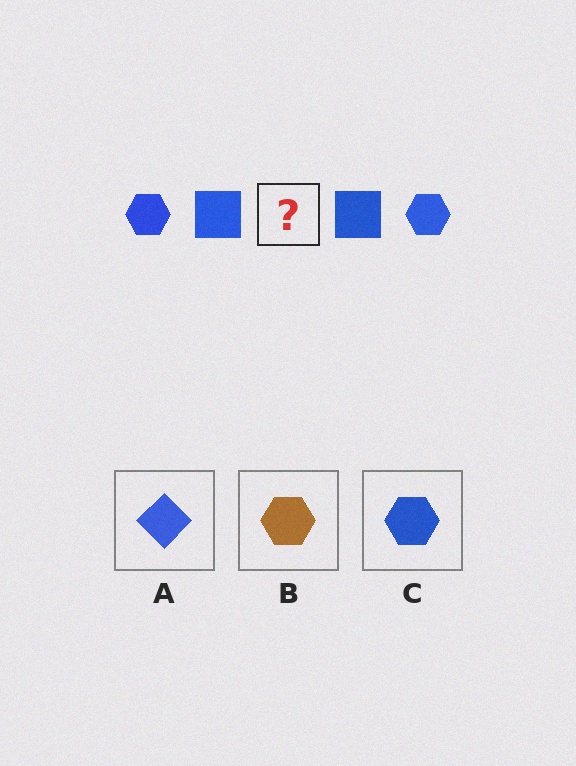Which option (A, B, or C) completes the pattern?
C.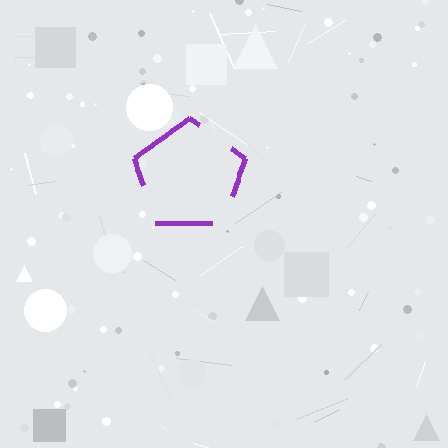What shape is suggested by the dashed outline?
The dashed outline suggests a pentagon.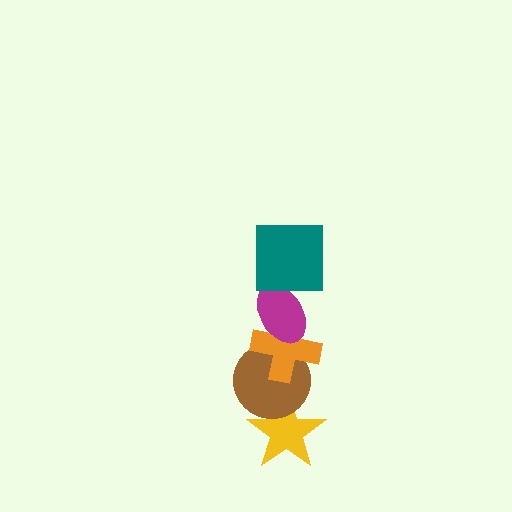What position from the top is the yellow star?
The yellow star is 5th from the top.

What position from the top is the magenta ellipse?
The magenta ellipse is 2nd from the top.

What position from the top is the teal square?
The teal square is 1st from the top.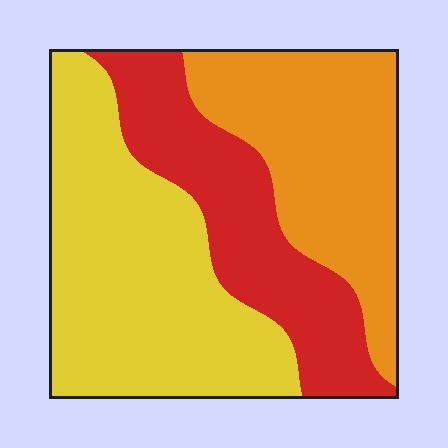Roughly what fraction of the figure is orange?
Orange covers about 30% of the figure.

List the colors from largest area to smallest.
From largest to smallest: yellow, orange, red.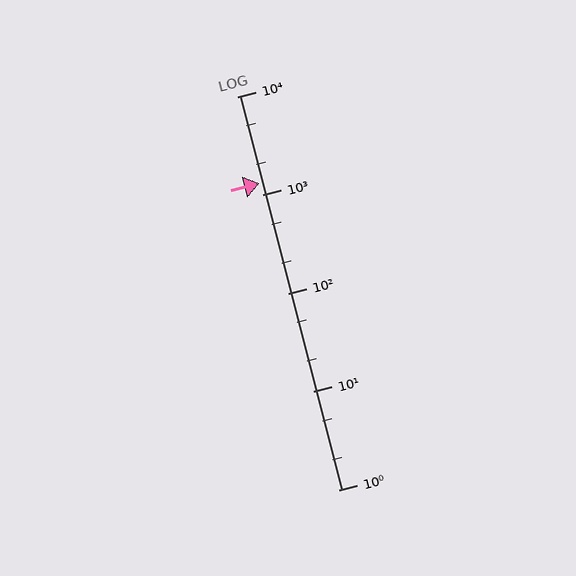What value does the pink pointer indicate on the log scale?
The pointer indicates approximately 1300.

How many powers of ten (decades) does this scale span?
The scale spans 4 decades, from 1 to 10000.